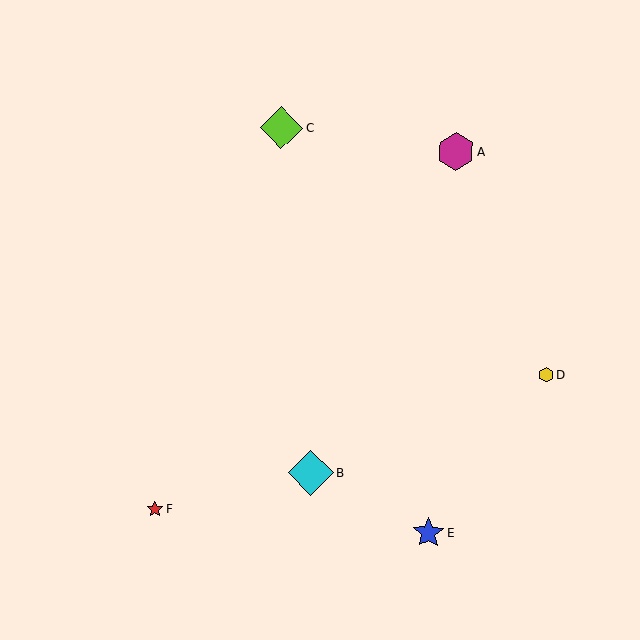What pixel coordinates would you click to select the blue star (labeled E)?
Click at (428, 533) to select the blue star E.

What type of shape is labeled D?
Shape D is a yellow hexagon.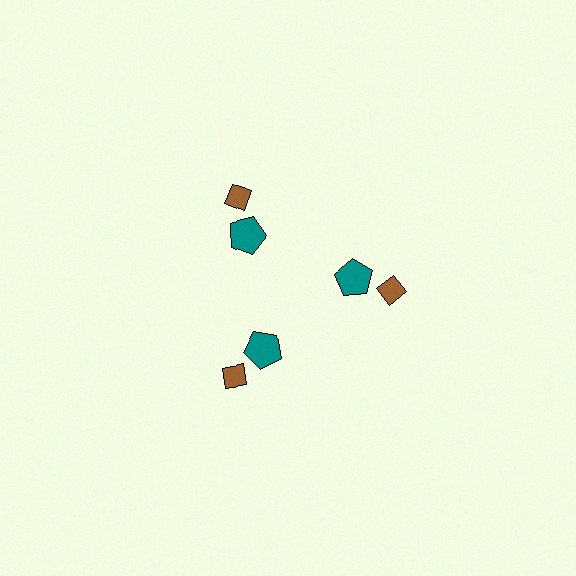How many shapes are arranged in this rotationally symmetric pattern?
There are 6 shapes, arranged in 3 groups of 2.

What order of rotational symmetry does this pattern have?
This pattern has 3-fold rotational symmetry.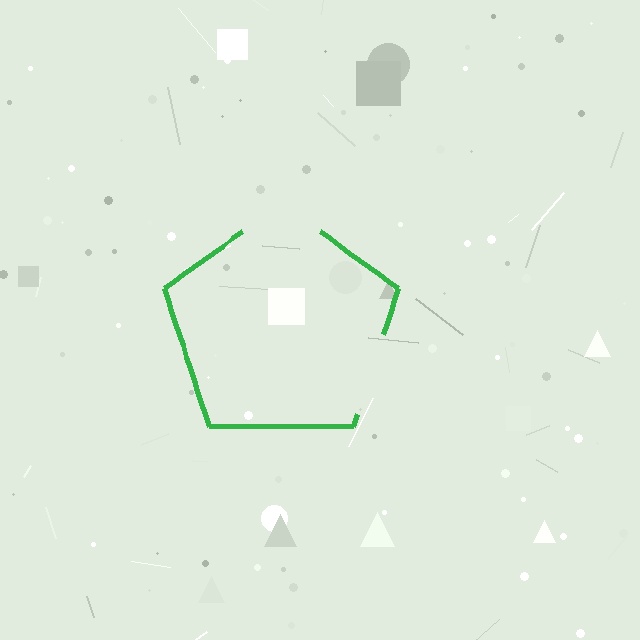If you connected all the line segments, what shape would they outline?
They would outline a pentagon.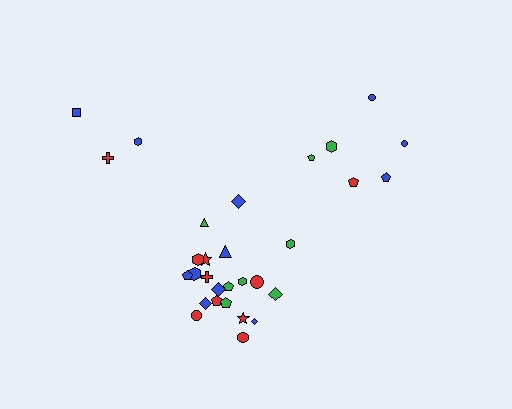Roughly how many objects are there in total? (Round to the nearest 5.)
Roughly 30 objects in total.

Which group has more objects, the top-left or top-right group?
The top-right group.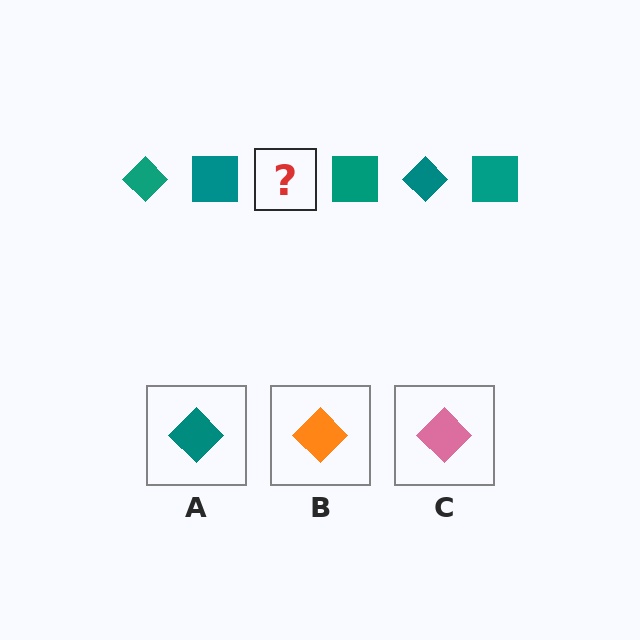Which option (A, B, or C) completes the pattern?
A.